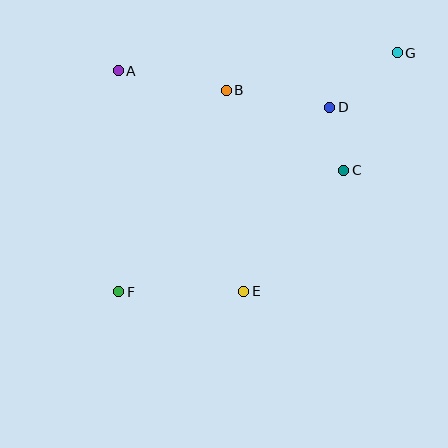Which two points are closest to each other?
Points C and D are closest to each other.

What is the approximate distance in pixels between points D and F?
The distance between D and F is approximately 281 pixels.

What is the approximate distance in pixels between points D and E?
The distance between D and E is approximately 203 pixels.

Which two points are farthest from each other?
Points F and G are farthest from each other.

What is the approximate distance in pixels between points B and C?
The distance between B and C is approximately 142 pixels.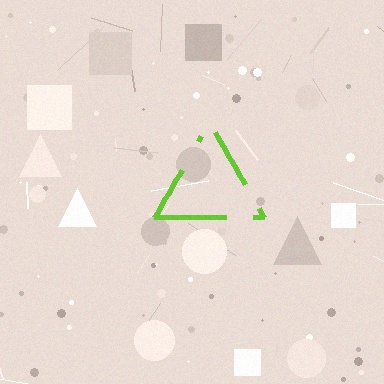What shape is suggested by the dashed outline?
The dashed outline suggests a triangle.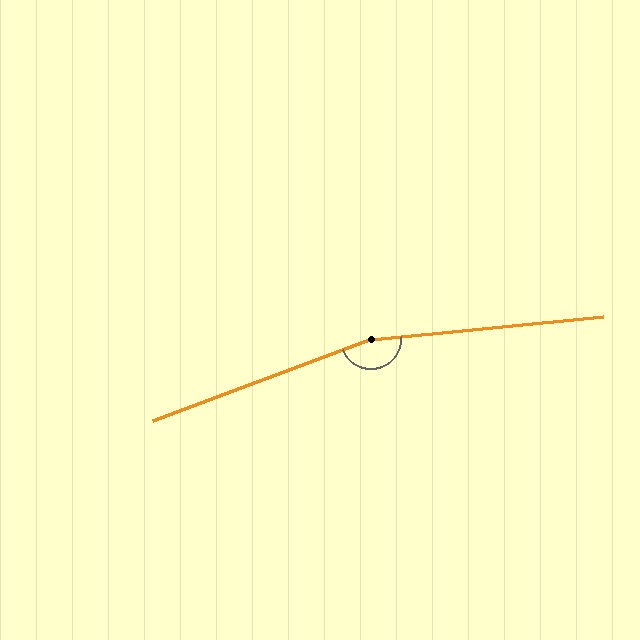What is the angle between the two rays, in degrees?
Approximately 165 degrees.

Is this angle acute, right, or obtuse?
It is obtuse.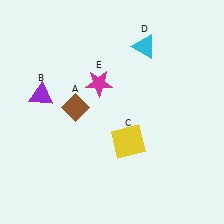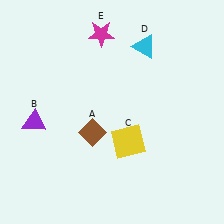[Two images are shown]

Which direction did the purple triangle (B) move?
The purple triangle (B) moved down.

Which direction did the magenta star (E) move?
The magenta star (E) moved up.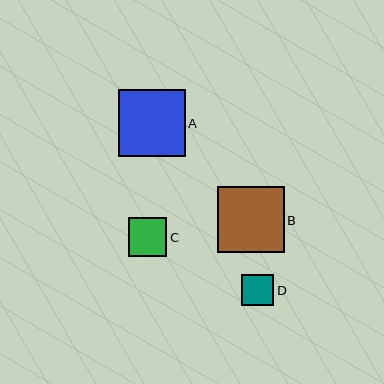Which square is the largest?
Square A is the largest with a size of approximately 67 pixels.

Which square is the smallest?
Square D is the smallest with a size of approximately 32 pixels.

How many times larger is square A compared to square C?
Square A is approximately 1.7 times the size of square C.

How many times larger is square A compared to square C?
Square A is approximately 1.7 times the size of square C.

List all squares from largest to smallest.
From largest to smallest: A, B, C, D.